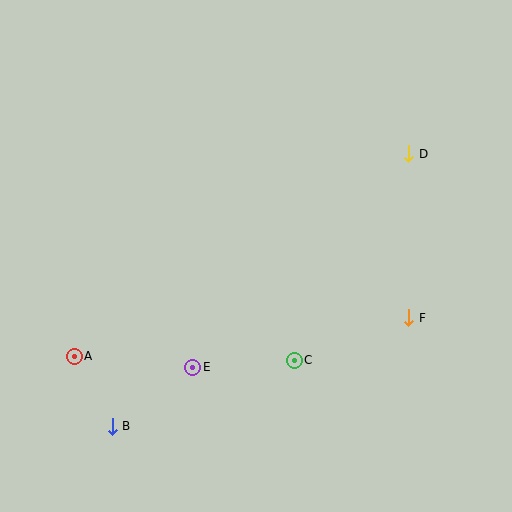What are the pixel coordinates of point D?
Point D is at (409, 154).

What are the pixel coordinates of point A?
Point A is at (74, 356).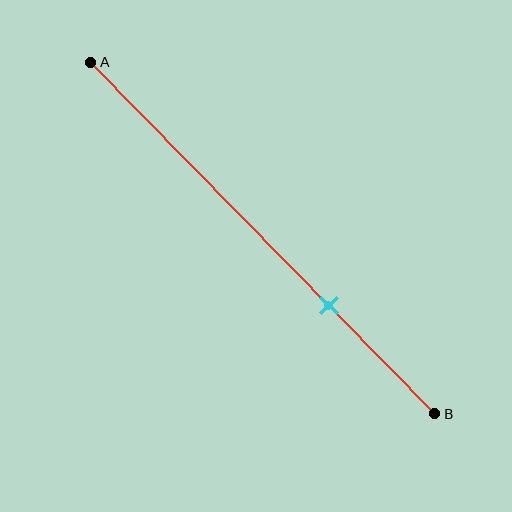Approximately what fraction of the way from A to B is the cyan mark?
The cyan mark is approximately 70% of the way from A to B.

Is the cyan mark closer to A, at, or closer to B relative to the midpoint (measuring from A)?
The cyan mark is closer to point B than the midpoint of segment AB.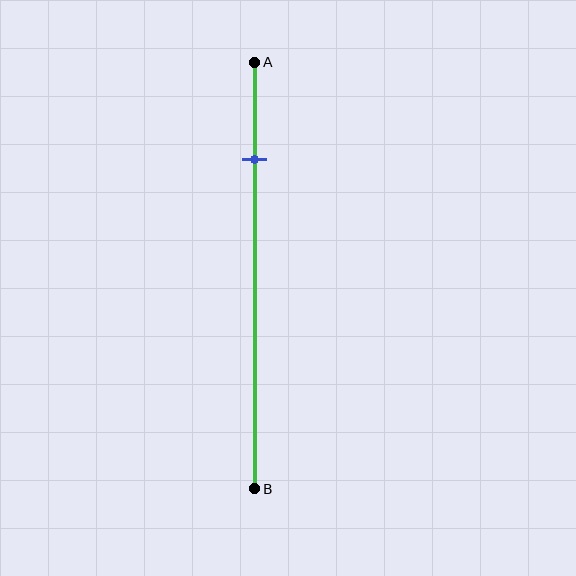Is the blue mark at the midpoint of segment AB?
No, the mark is at about 25% from A, not at the 50% midpoint.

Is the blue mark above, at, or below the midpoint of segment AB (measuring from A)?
The blue mark is above the midpoint of segment AB.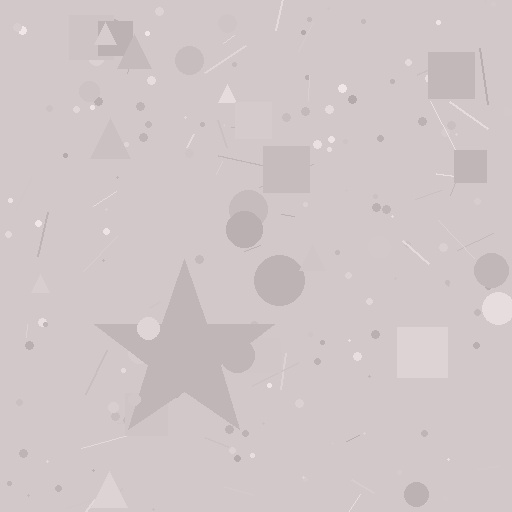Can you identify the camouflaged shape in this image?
The camouflaged shape is a star.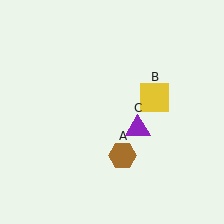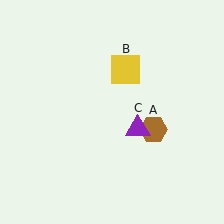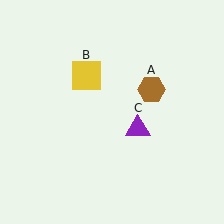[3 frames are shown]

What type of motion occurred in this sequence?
The brown hexagon (object A), yellow square (object B) rotated counterclockwise around the center of the scene.